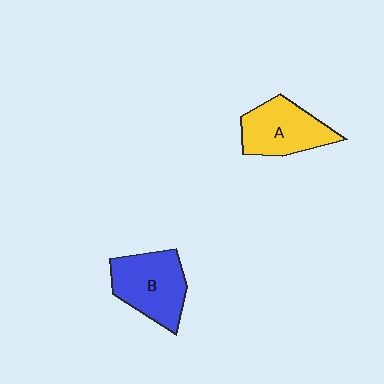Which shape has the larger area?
Shape B (blue).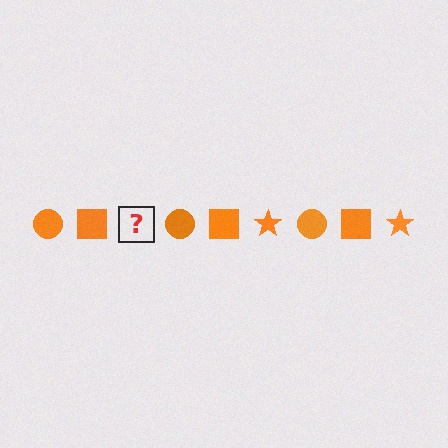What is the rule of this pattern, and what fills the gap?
The rule is that the pattern cycles through circle, square, star shapes in orange. The gap should be filled with an orange star.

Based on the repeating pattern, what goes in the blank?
The blank should be an orange star.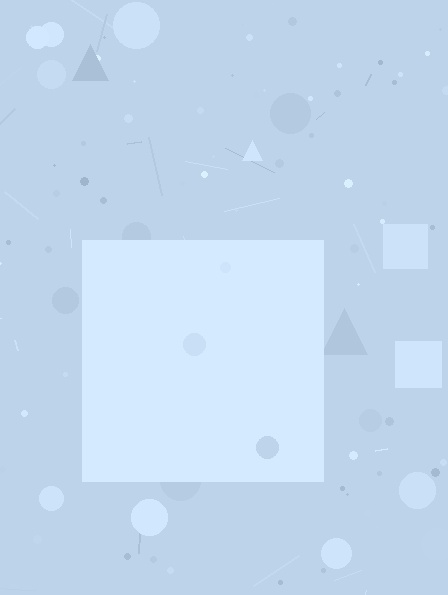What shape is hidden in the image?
A square is hidden in the image.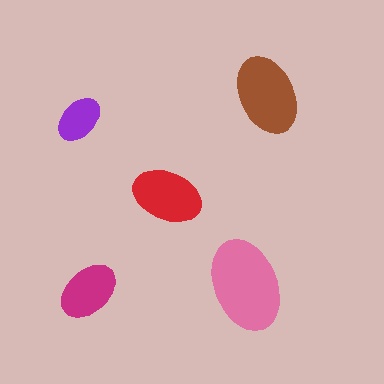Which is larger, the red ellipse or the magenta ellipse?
The red one.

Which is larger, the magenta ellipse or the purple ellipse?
The magenta one.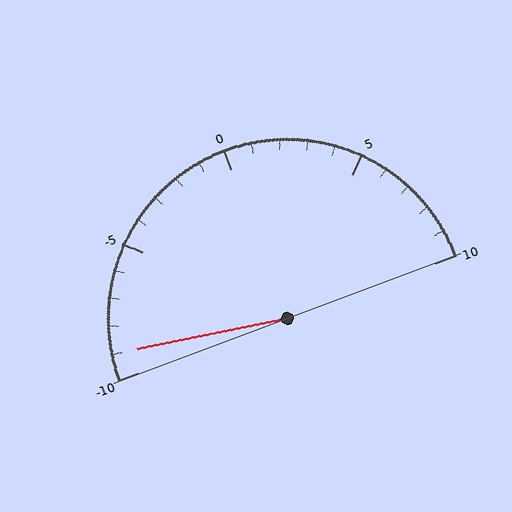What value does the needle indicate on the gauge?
The needle indicates approximately -9.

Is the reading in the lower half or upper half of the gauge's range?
The reading is in the lower half of the range (-10 to 10).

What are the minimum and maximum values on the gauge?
The gauge ranges from -10 to 10.